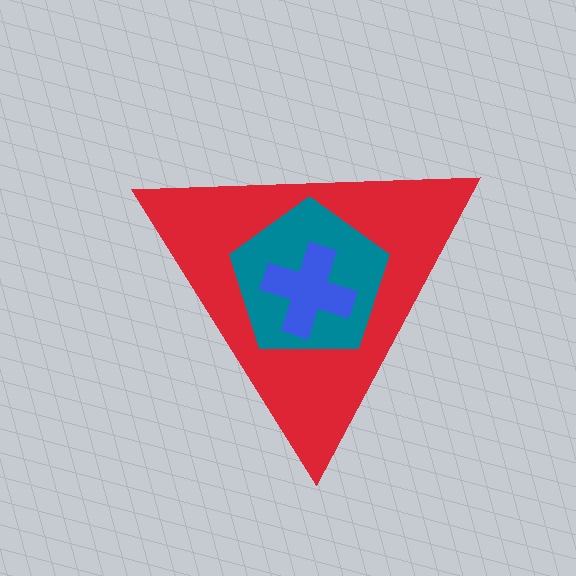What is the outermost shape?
The red triangle.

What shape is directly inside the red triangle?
The teal pentagon.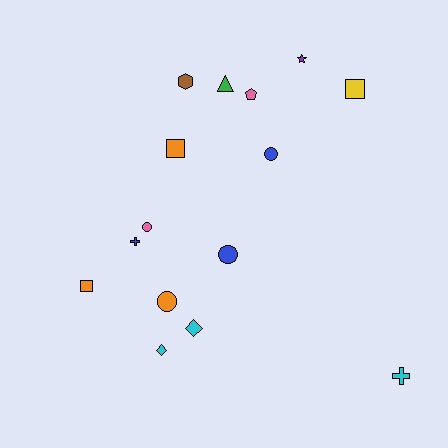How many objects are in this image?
There are 15 objects.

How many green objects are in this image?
There is 1 green object.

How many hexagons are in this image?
There is 1 hexagon.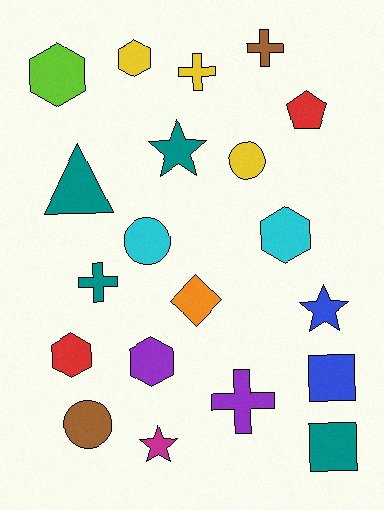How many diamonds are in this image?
There is 1 diamond.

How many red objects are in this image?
There are 2 red objects.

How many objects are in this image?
There are 20 objects.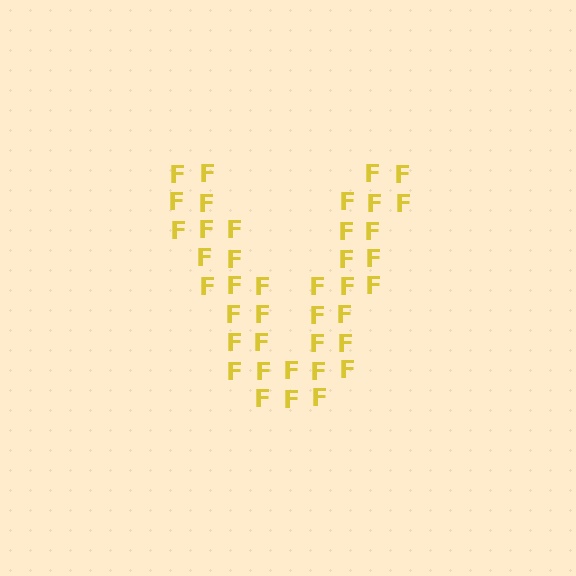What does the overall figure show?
The overall figure shows the letter V.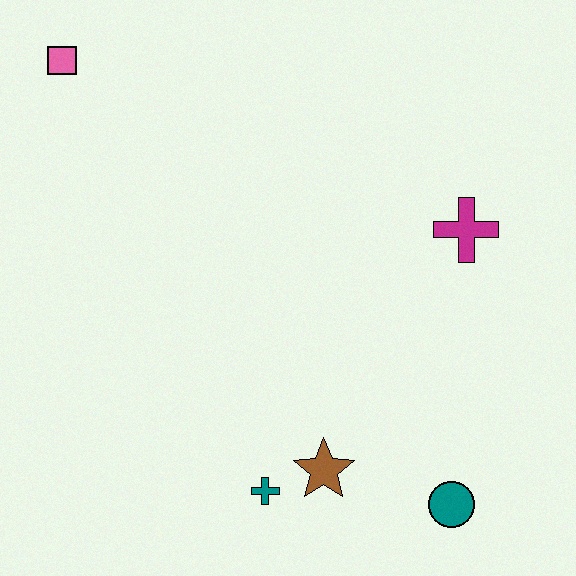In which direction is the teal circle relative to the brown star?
The teal circle is to the right of the brown star.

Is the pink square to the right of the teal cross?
No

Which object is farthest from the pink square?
The teal circle is farthest from the pink square.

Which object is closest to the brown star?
The teal cross is closest to the brown star.